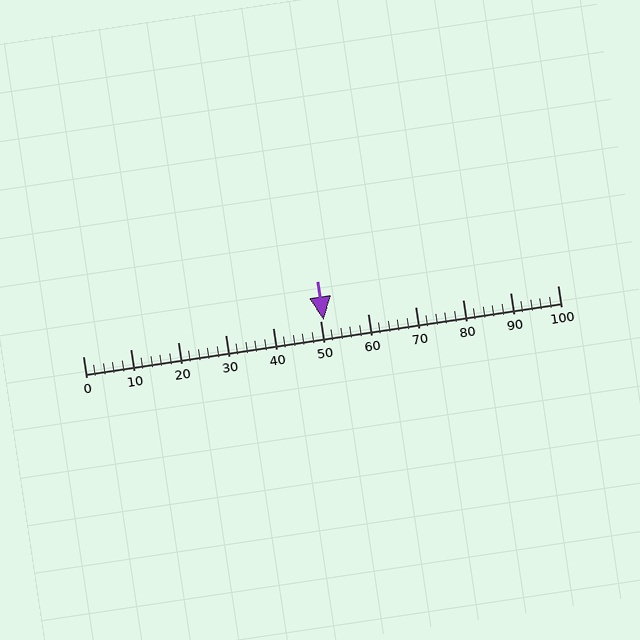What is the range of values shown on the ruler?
The ruler shows values from 0 to 100.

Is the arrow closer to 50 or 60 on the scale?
The arrow is closer to 50.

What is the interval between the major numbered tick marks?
The major tick marks are spaced 10 units apart.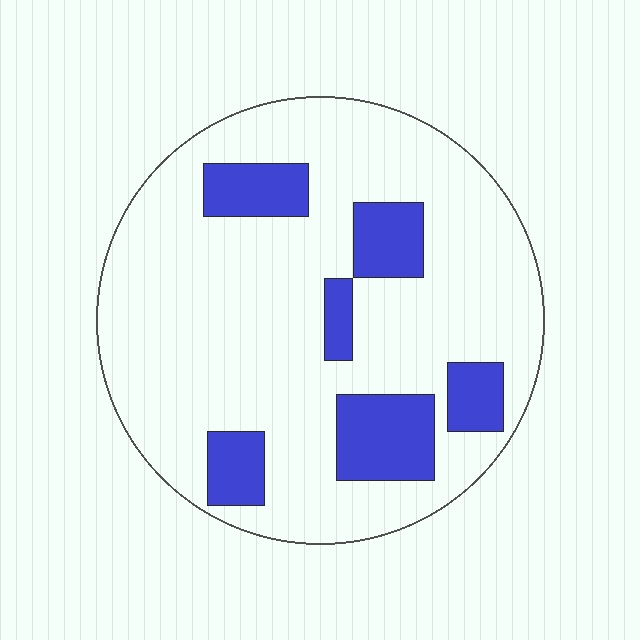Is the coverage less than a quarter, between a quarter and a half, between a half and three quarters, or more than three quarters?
Less than a quarter.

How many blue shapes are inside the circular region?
6.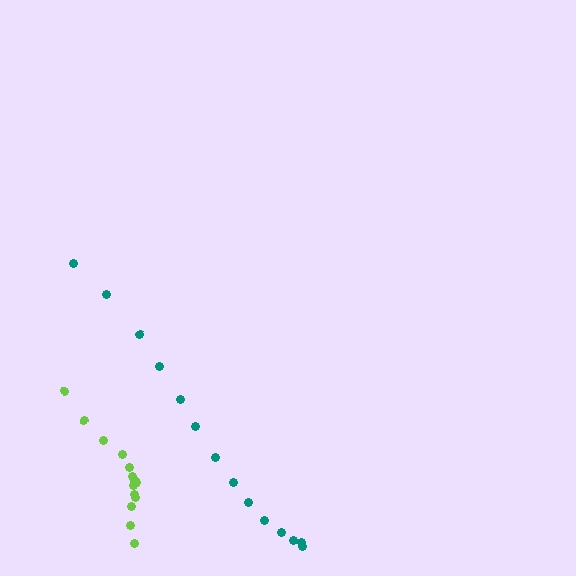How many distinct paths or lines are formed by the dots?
There are 2 distinct paths.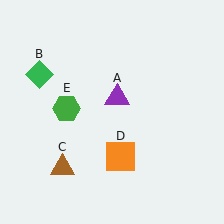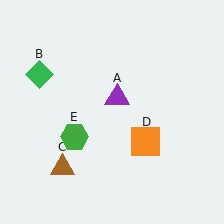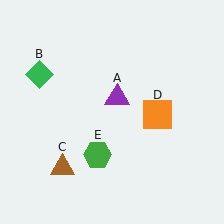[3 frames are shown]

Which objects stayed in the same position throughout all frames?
Purple triangle (object A) and green diamond (object B) and brown triangle (object C) remained stationary.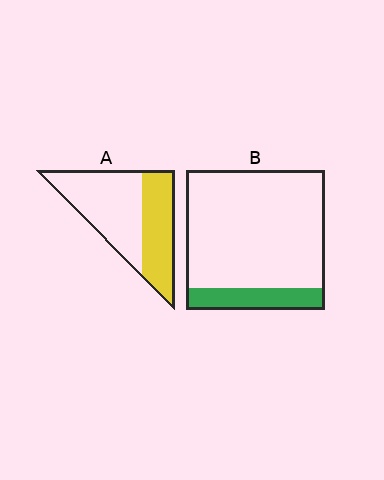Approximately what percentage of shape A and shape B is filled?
A is approximately 40% and B is approximately 15%.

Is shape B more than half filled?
No.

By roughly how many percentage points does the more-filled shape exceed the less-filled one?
By roughly 25 percentage points (A over B).